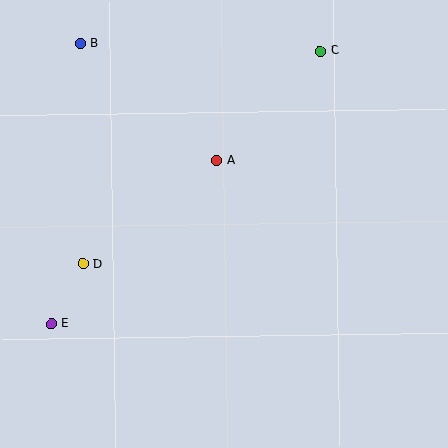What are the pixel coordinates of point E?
Point E is at (52, 324).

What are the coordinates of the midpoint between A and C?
The midpoint between A and C is at (269, 106).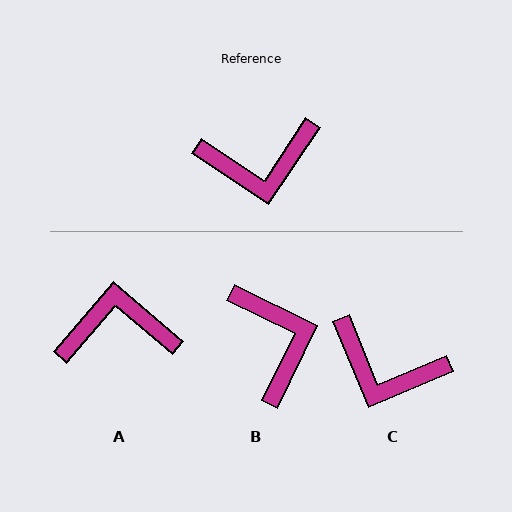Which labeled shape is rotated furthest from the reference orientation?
A, about 173 degrees away.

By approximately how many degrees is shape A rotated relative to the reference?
Approximately 173 degrees counter-clockwise.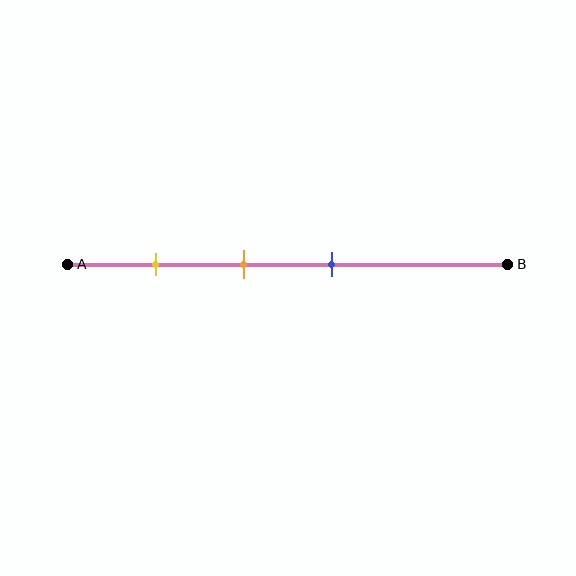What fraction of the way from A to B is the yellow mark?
The yellow mark is approximately 20% (0.2) of the way from A to B.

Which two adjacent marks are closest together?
The orange and blue marks are the closest adjacent pair.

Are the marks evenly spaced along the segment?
Yes, the marks are approximately evenly spaced.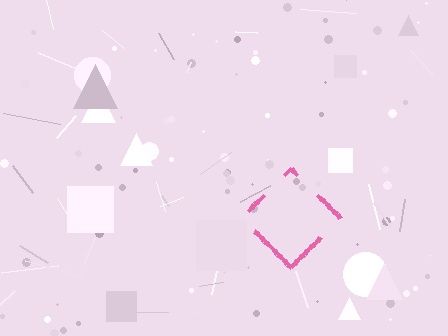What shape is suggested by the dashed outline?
The dashed outline suggests a diamond.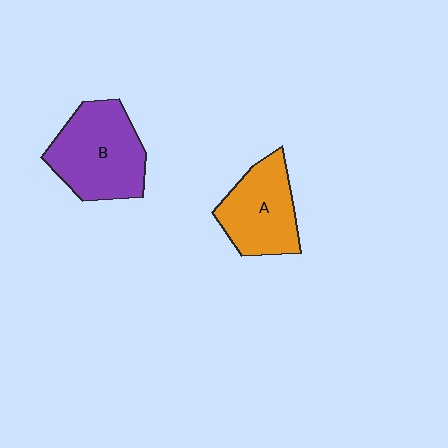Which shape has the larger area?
Shape B (purple).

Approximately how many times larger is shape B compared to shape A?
Approximately 1.3 times.